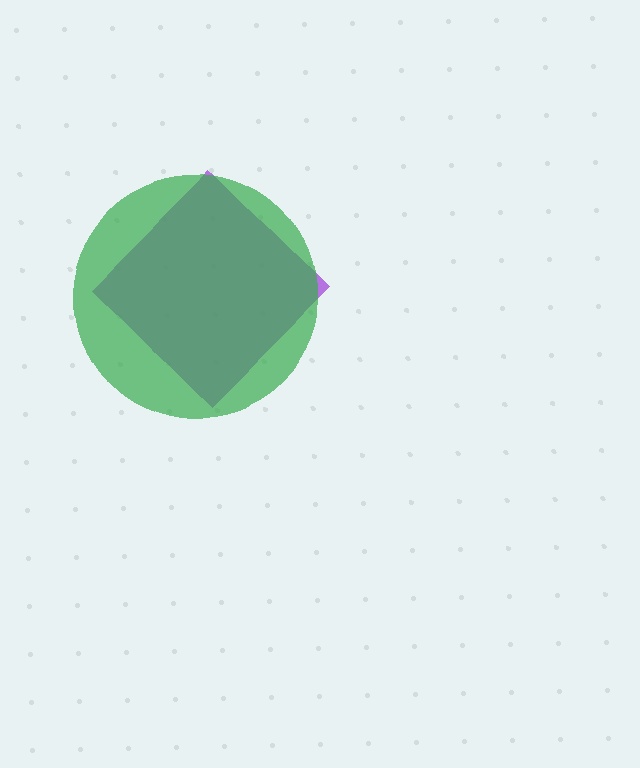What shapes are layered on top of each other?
The layered shapes are: a purple diamond, a green circle.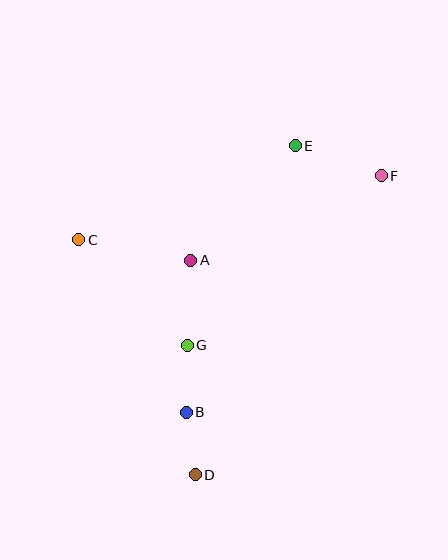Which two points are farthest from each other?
Points D and F are farthest from each other.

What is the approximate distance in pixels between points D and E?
The distance between D and E is approximately 344 pixels.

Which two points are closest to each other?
Points B and D are closest to each other.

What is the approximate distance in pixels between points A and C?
The distance between A and C is approximately 113 pixels.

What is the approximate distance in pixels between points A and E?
The distance between A and E is approximately 155 pixels.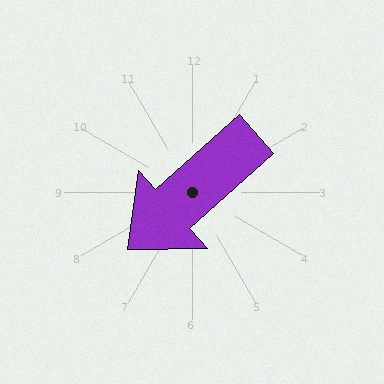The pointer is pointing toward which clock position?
Roughly 8 o'clock.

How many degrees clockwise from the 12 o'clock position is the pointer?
Approximately 228 degrees.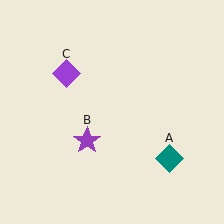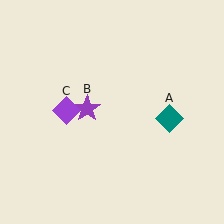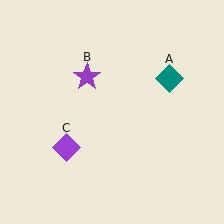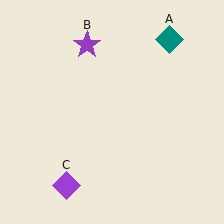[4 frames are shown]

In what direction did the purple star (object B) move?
The purple star (object B) moved up.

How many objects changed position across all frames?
3 objects changed position: teal diamond (object A), purple star (object B), purple diamond (object C).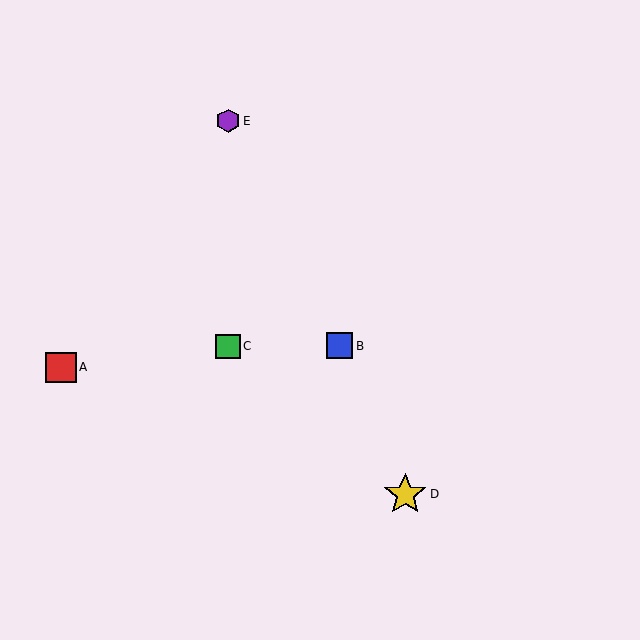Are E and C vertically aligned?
Yes, both are at x≈228.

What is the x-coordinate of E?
Object E is at x≈228.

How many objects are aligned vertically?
2 objects (C, E) are aligned vertically.